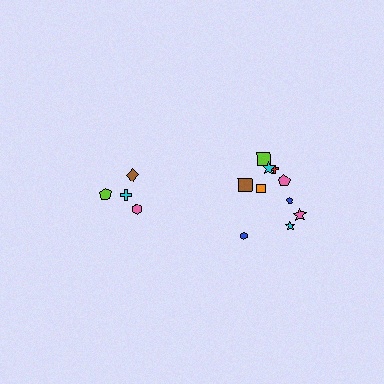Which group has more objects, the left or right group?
The right group.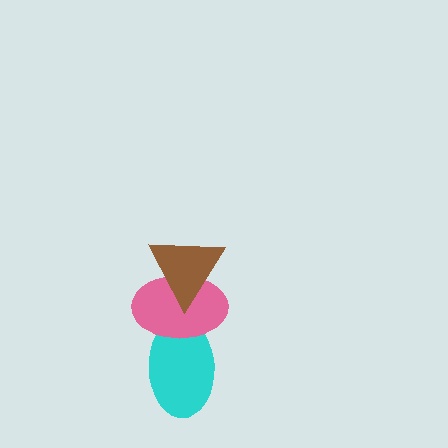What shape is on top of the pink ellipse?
The brown triangle is on top of the pink ellipse.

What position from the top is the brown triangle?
The brown triangle is 1st from the top.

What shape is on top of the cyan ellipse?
The pink ellipse is on top of the cyan ellipse.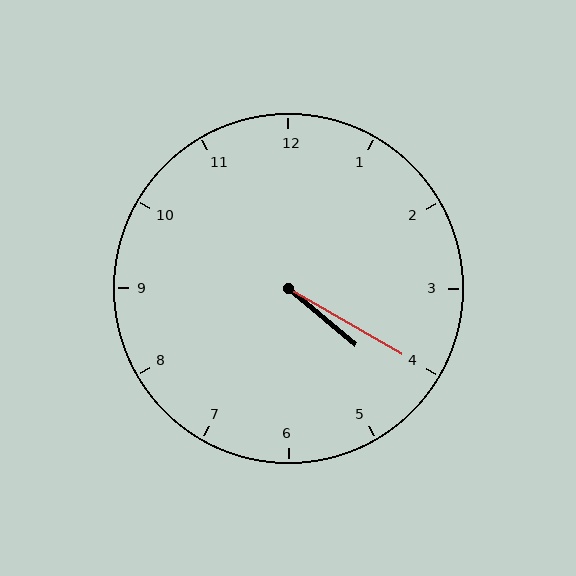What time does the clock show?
4:20.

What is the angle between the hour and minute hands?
Approximately 10 degrees.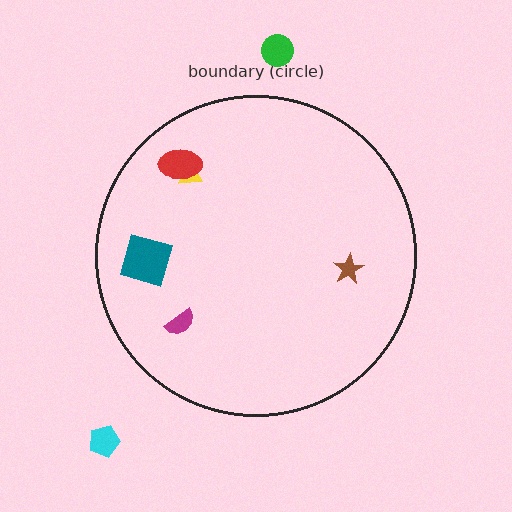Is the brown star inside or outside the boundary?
Inside.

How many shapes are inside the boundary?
5 inside, 2 outside.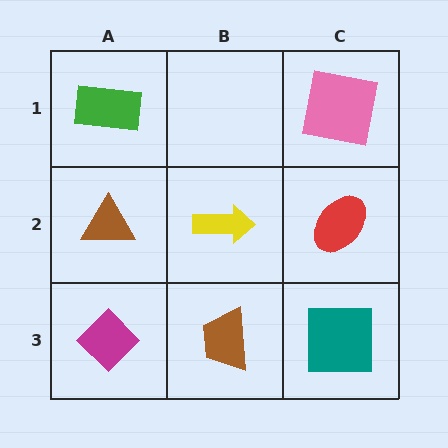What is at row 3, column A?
A magenta diamond.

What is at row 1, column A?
A green rectangle.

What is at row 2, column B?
A yellow arrow.